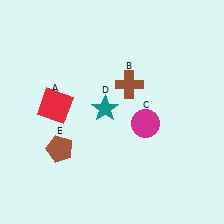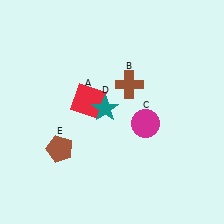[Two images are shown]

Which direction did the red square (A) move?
The red square (A) moved right.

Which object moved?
The red square (A) moved right.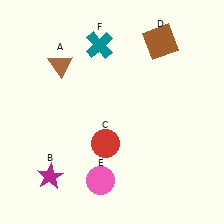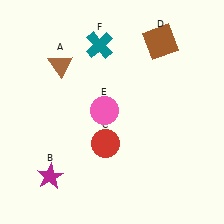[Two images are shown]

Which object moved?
The pink circle (E) moved up.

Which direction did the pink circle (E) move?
The pink circle (E) moved up.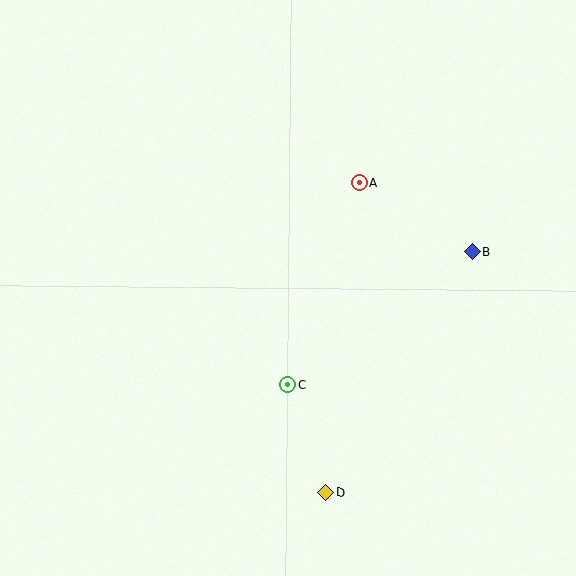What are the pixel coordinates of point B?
Point B is at (473, 252).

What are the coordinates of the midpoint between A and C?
The midpoint between A and C is at (324, 284).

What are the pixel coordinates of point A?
Point A is at (359, 183).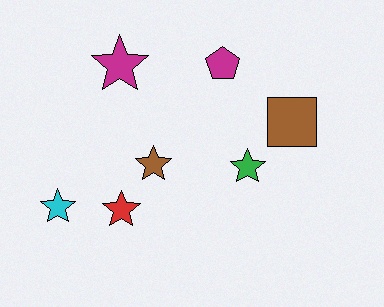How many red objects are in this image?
There is 1 red object.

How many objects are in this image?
There are 7 objects.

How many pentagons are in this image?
There is 1 pentagon.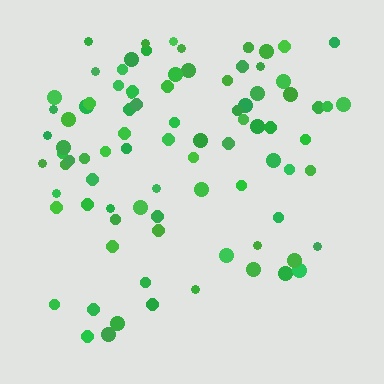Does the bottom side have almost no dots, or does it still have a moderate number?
Still a moderate number, just noticeably fewer than the top.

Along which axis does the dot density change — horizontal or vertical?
Vertical.